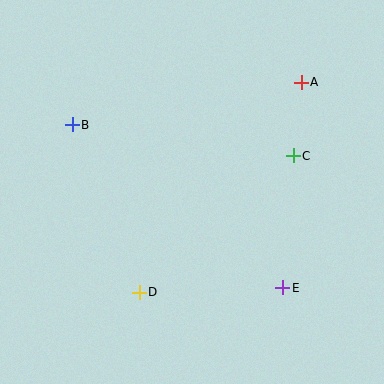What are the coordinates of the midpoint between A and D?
The midpoint between A and D is at (220, 187).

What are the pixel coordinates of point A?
Point A is at (301, 82).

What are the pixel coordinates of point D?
Point D is at (139, 292).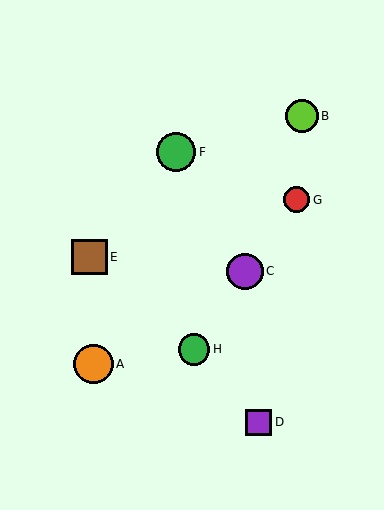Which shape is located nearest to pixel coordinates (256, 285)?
The purple circle (labeled C) at (245, 271) is nearest to that location.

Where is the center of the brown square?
The center of the brown square is at (89, 257).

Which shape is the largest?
The orange circle (labeled A) is the largest.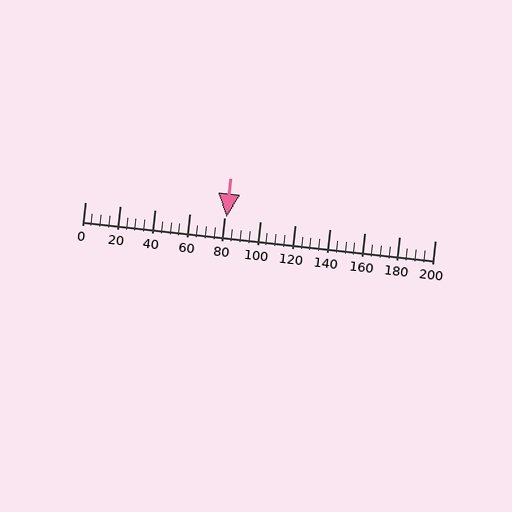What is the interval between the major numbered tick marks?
The major tick marks are spaced 20 units apart.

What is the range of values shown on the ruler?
The ruler shows values from 0 to 200.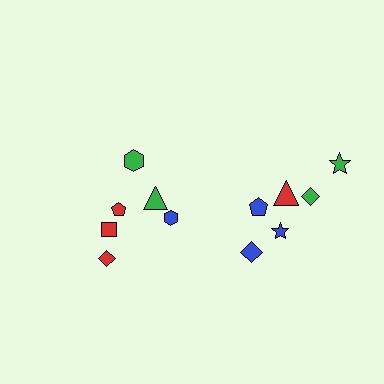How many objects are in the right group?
There are 7 objects.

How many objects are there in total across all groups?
There are 12 objects.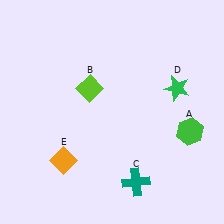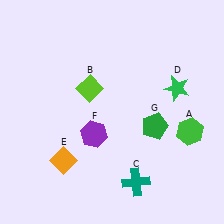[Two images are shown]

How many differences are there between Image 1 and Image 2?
There are 2 differences between the two images.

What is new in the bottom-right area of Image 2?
A green pentagon (G) was added in the bottom-right area of Image 2.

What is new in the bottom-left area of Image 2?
A purple hexagon (F) was added in the bottom-left area of Image 2.